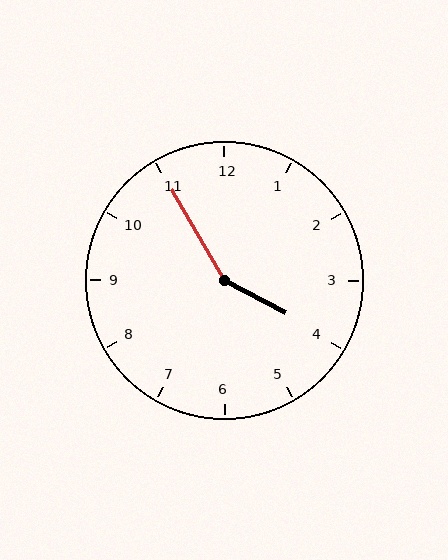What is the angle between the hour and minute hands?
Approximately 148 degrees.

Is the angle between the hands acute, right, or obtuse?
It is obtuse.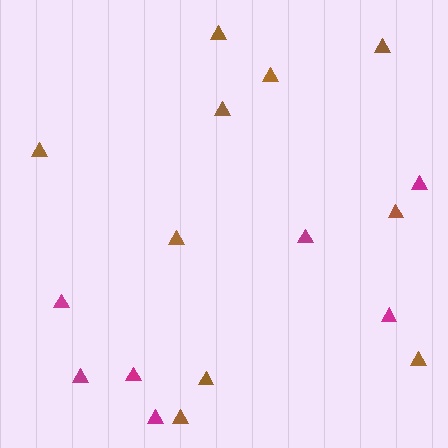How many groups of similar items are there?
There are 2 groups: one group of brown triangles (10) and one group of magenta triangles (7).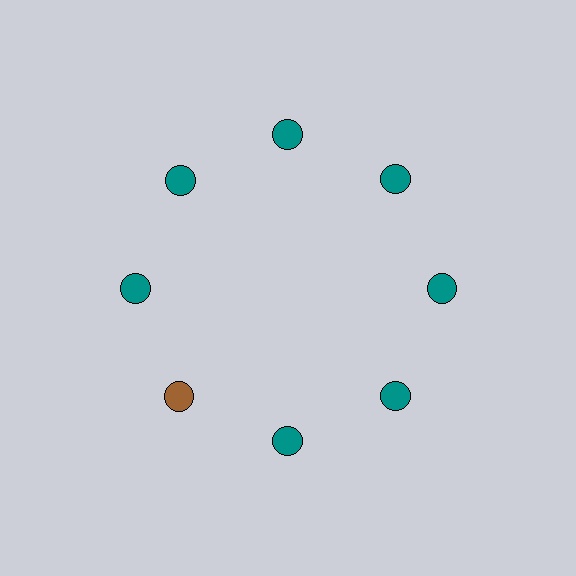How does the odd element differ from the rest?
It has a different color: brown instead of teal.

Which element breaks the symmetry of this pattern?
The brown circle at roughly the 8 o'clock position breaks the symmetry. All other shapes are teal circles.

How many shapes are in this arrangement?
There are 8 shapes arranged in a ring pattern.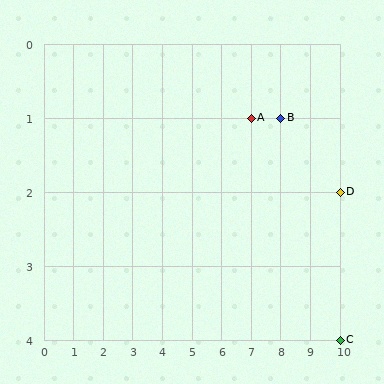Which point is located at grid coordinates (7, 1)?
Point A is at (7, 1).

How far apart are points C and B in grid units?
Points C and B are 2 columns and 3 rows apart (about 3.6 grid units diagonally).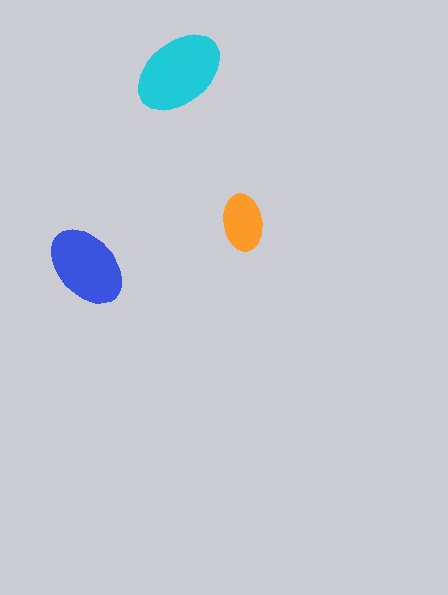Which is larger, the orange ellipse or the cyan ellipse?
The cyan one.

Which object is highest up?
The cyan ellipse is topmost.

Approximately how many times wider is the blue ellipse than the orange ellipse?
About 1.5 times wider.